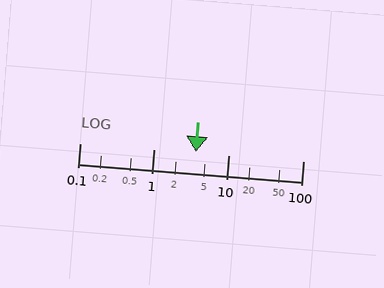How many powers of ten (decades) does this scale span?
The scale spans 3 decades, from 0.1 to 100.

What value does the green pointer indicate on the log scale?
The pointer indicates approximately 3.6.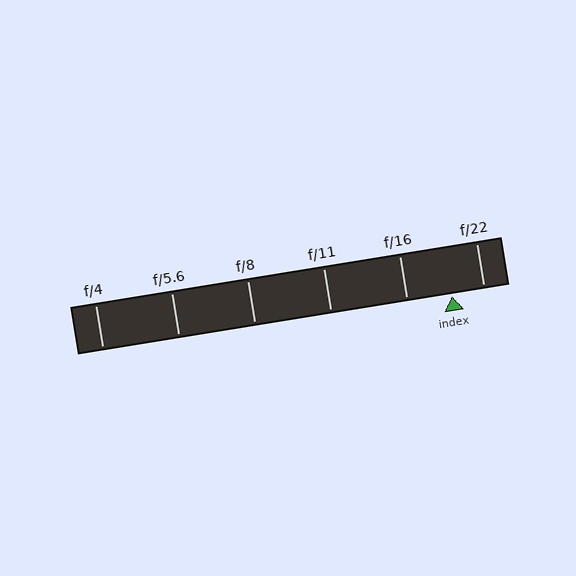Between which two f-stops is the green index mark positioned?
The index mark is between f/16 and f/22.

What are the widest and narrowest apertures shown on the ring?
The widest aperture shown is f/4 and the narrowest is f/22.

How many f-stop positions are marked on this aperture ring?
There are 6 f-stop positions marked.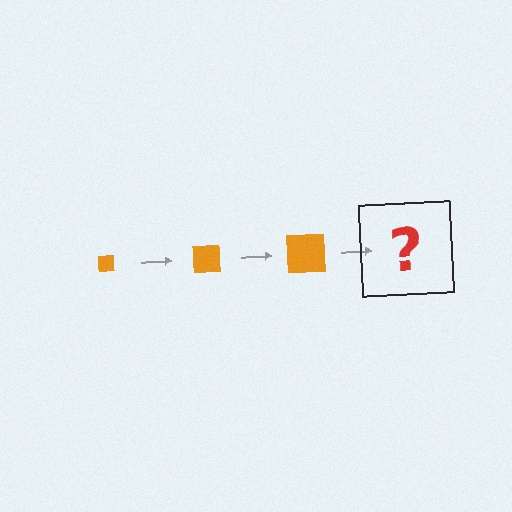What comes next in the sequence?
The next element should be an orange square, larger than the previous one.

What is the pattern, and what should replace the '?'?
The pattern is that the square gets progressively larger each step. The '?' should be an orange square, larger than the previous one.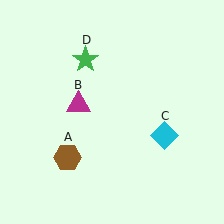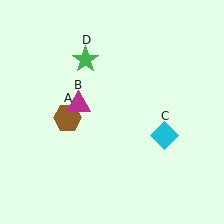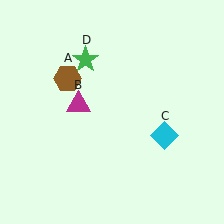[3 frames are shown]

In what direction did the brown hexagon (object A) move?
The brown hexagon (object A) moved up.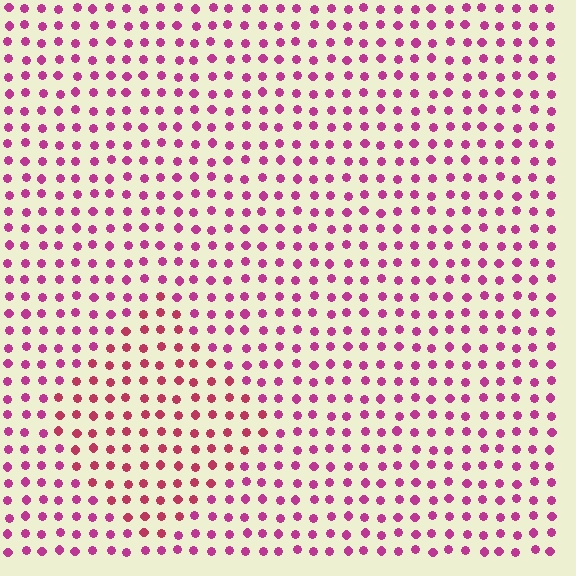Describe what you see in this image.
The image is filled with small magenta elements in a uniform arrangement. A diamond-shaped region is visible where the elements are tinted to a slightly different hue, forming a subtle color boundary.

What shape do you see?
I see a diamond.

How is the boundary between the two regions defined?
The boundary is defined purely by a slight shift in hue (about 24 degrees). Spacing, size, and orientation are identical on both sides.